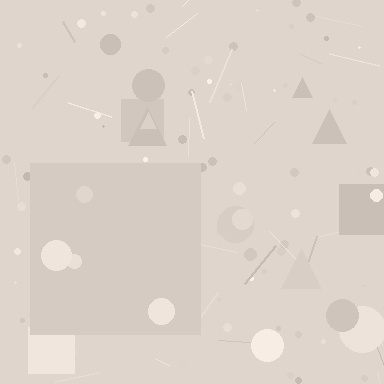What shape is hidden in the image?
A square is hidden in the image.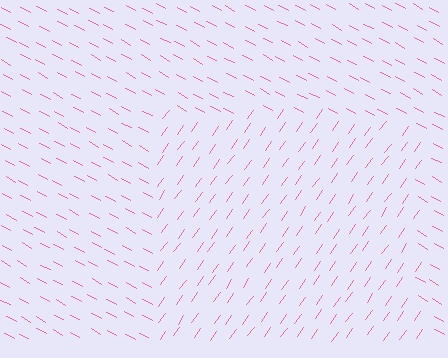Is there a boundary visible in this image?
Yes, there is a texture boundary formed by a change in line orientation.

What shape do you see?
I see a rectangle.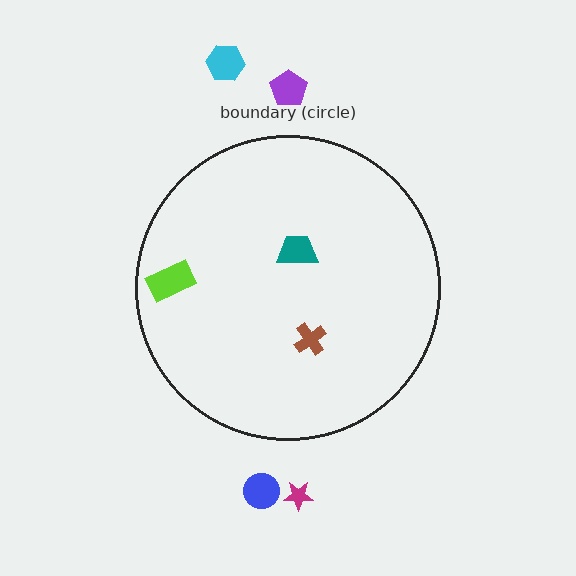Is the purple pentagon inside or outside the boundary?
Outside.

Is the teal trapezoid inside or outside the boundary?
Inside.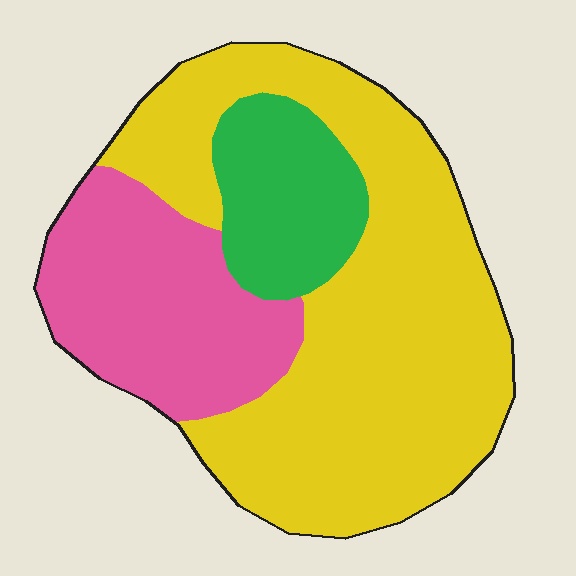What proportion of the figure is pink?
Pink covers roughly 25% of the figure.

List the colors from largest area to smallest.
From largest to smallest: yellow, pink, green.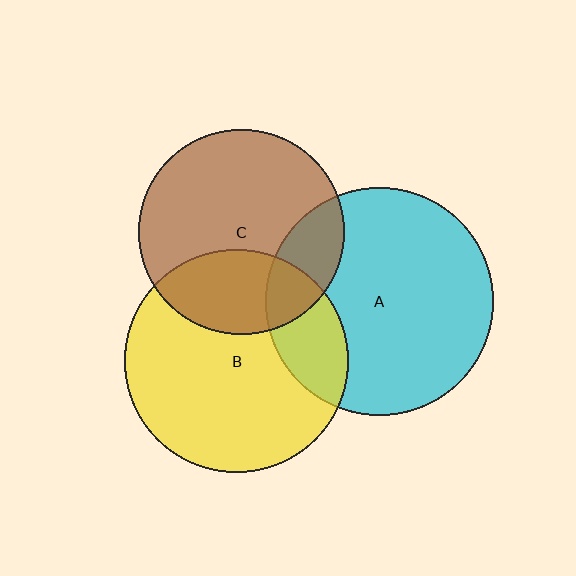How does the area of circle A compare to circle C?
Approximately 1.2 times.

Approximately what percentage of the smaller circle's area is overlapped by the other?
Approximately 30%.